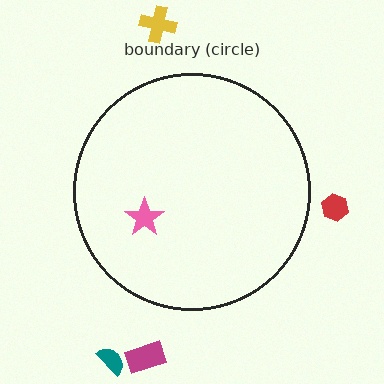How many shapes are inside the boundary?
1 inside, 4 outside.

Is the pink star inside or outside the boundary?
Inside.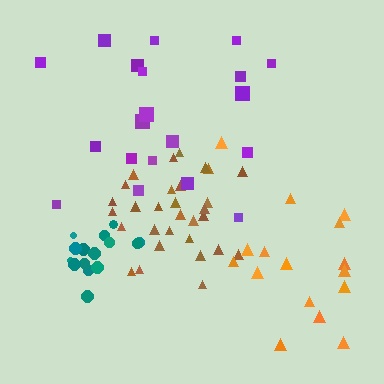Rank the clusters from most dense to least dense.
teal, brown, purple, orange.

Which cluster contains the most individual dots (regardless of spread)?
Brown (31).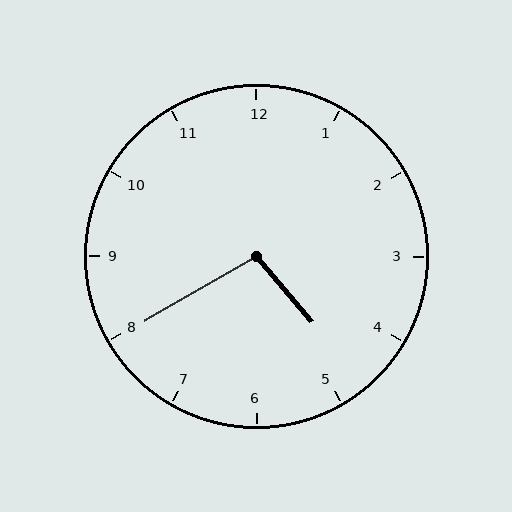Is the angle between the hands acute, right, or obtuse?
It is obtuse.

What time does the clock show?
4:40.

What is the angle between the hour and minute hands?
Approximately 100 degrees.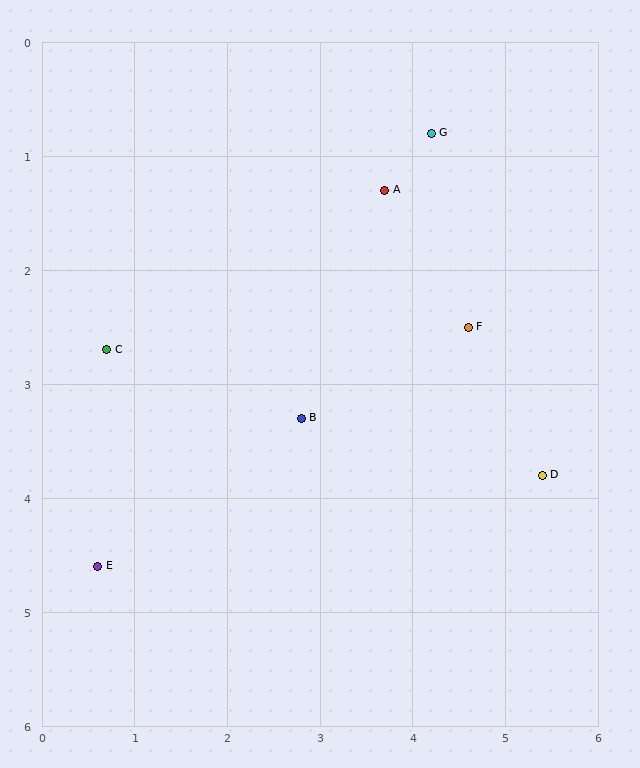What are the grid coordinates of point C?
Point C is at approximately (0.7, 2.7).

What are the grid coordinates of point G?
Point G is at approximately (4.2, 0.8).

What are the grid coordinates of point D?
Point D is at approximately (5.4, 3.8).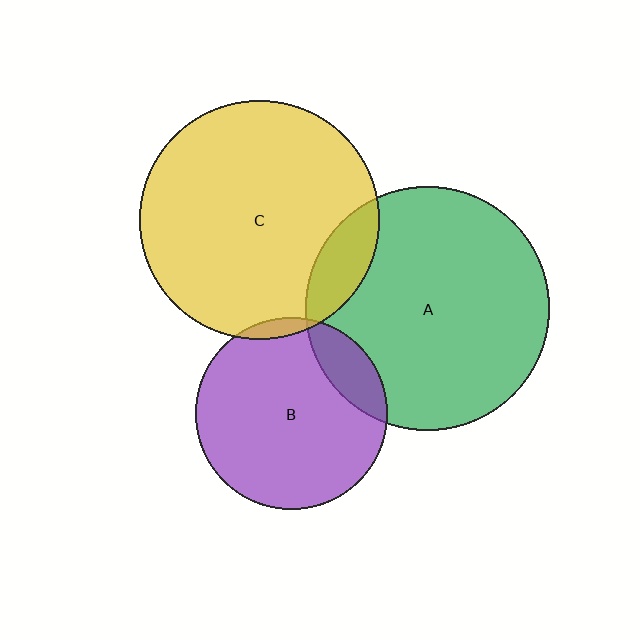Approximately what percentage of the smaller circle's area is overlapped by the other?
Approximately 15%.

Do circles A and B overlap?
Yes.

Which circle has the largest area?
Circle A (green).